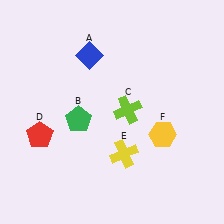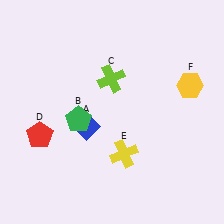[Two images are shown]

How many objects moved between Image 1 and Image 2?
3 objects moved between the two images.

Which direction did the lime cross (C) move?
The lime cross (C) moved up.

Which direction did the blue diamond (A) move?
The blue diamond (A) moved down.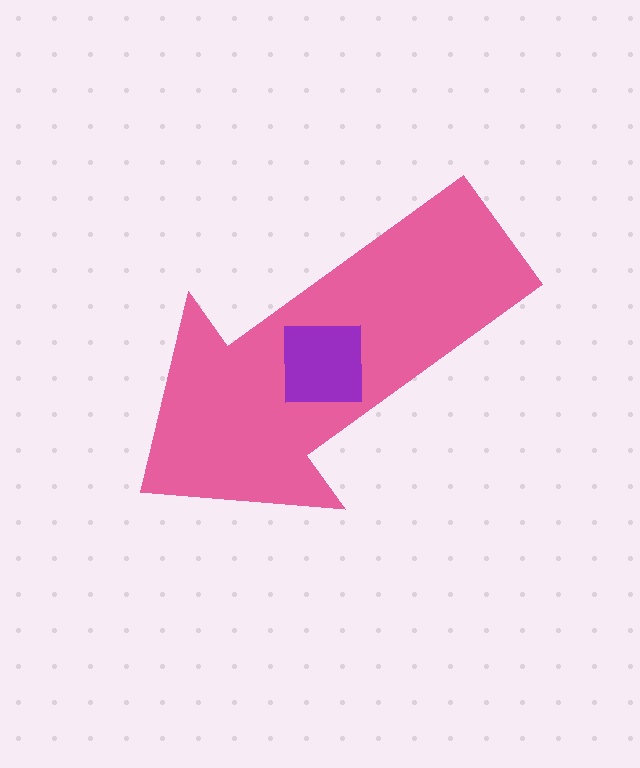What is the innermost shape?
The purple square.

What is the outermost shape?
The pink arrow.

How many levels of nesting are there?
2.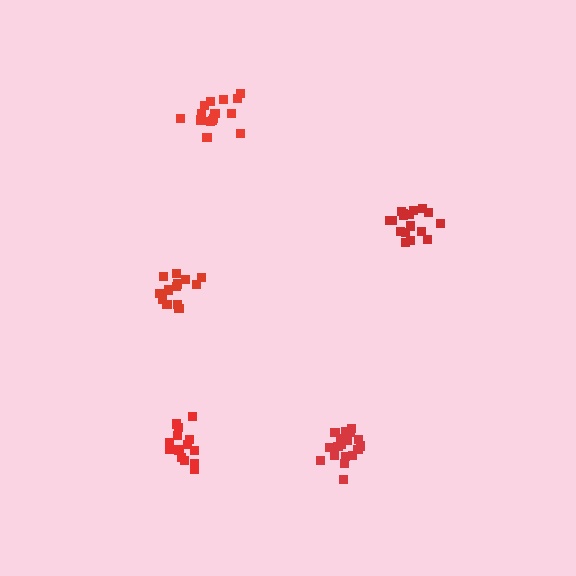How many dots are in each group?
Group 1: 14 dots, Group 2: 14 dots, Group 3: 15 dots, Group 4: 19 dots, Group 5: 17 dots (79 total).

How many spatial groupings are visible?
There are 5 spatial groupings.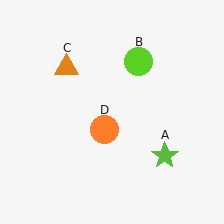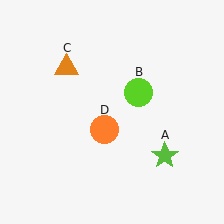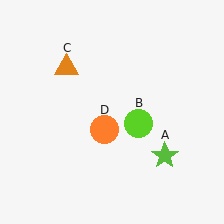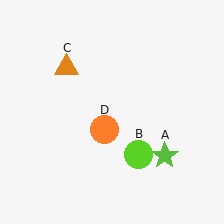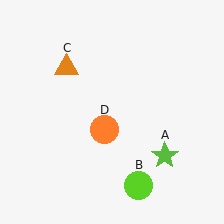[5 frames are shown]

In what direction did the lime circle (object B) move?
The lime circle (object B) moved down.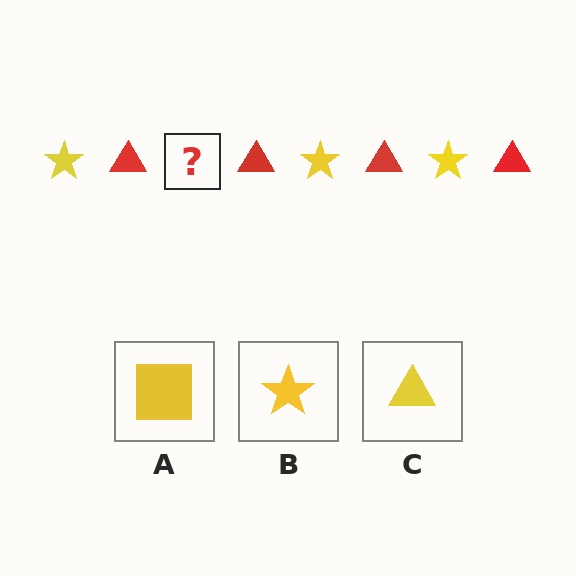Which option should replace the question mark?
Option B.